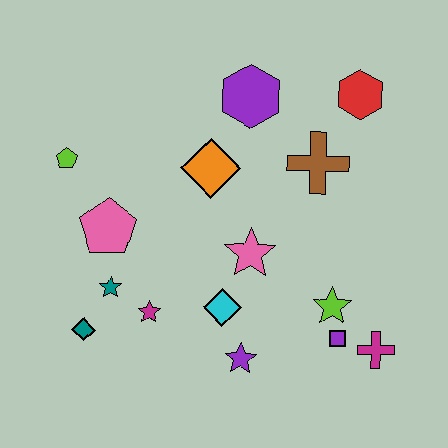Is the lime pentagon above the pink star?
Yes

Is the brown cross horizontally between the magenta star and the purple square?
Yes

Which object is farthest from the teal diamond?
The red hexagon is farthest from the teal diamond.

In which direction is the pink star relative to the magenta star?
The pink star is to the right of the magenta star.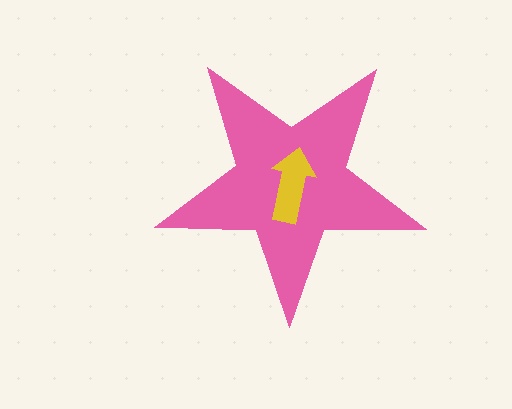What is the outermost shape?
The pink star.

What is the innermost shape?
The yellow arrow.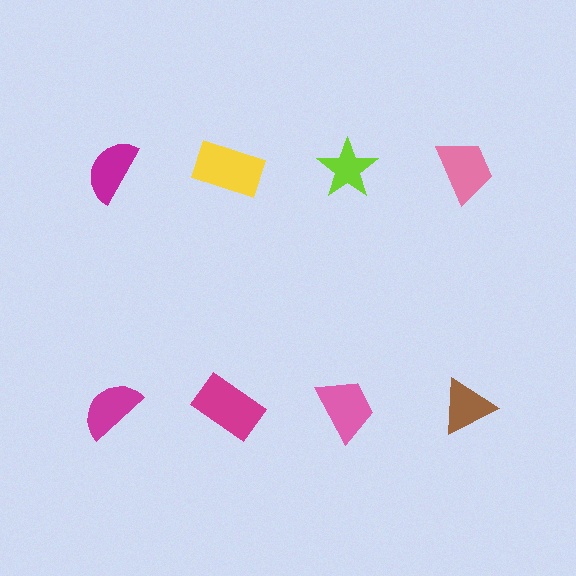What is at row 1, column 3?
A lime star.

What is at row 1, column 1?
A magenta semicircle.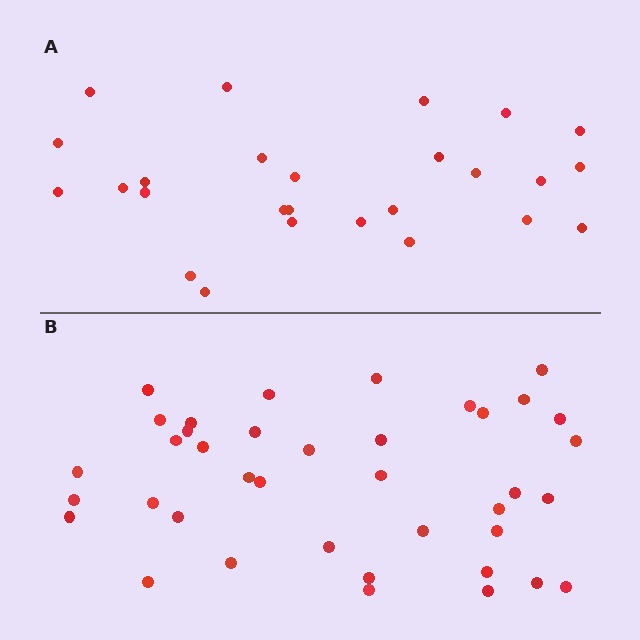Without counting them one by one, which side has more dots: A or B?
Region B (the bottom region) has more dots.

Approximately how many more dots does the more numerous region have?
Region B has approximately 15 more dots than region A.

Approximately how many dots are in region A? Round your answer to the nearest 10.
About 30 dots. (The exact count is 26, which rounds to 30.)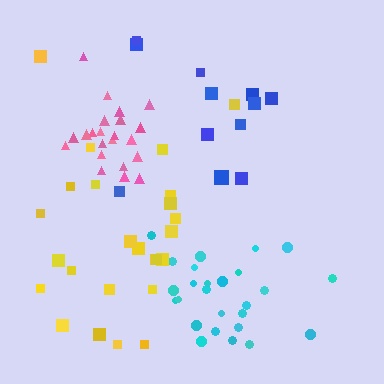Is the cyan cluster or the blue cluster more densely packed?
Cyan.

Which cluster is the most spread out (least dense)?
Yellow.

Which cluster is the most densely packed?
Pink.